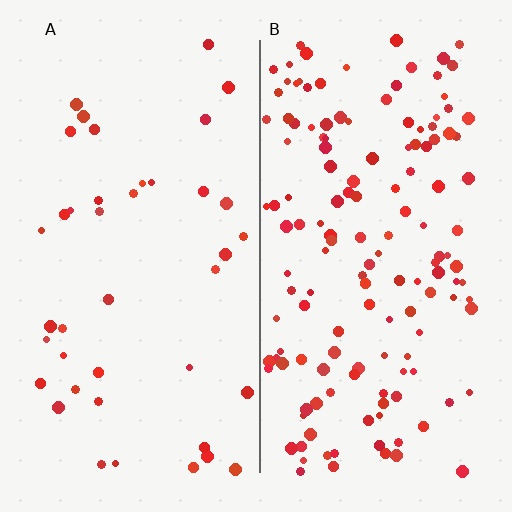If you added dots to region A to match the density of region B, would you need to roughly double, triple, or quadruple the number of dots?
Approximately quadruple.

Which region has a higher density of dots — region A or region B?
B (the right).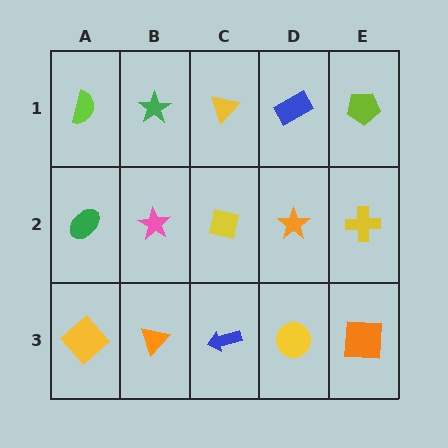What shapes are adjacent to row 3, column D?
An orange star (row 2, column D), a blue arrow (row 3, column C), an orange square (row 3, column E).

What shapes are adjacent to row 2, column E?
A lime pentagon (row 1, column E), an orange square (row 3, column E), an orange star (row 2, column D).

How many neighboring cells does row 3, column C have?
3.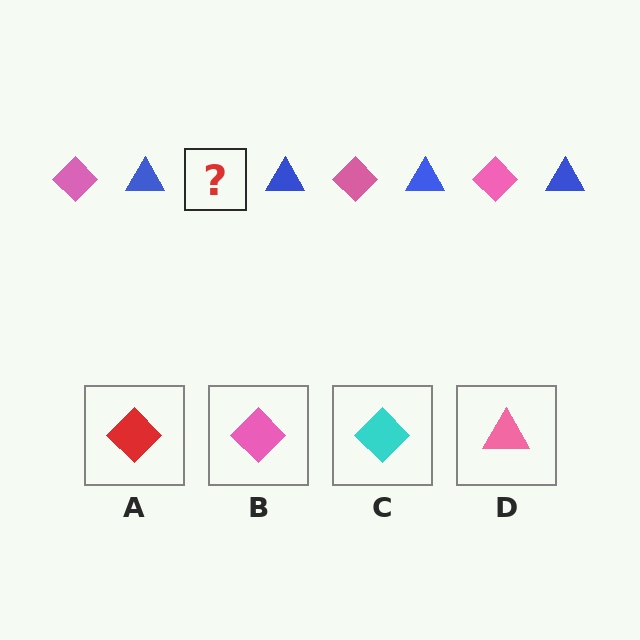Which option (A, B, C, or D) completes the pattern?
B.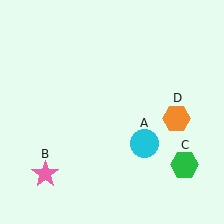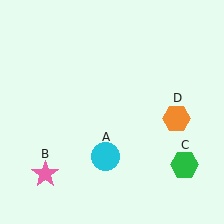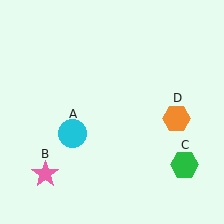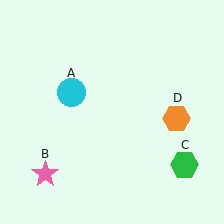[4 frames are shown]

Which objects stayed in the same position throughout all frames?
Pink star (object B) and green hexagon (object C) and orange hexagon (object D) remained stationary.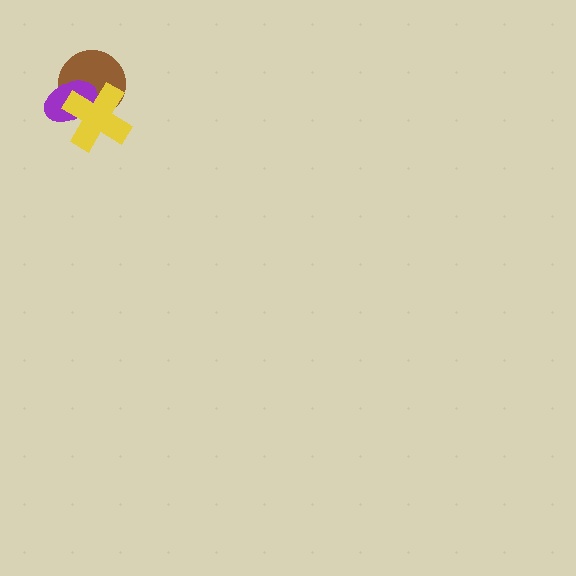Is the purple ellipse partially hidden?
Yes, it is partially covered by another shape.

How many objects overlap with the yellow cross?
2 objects overlap with the yellow cross.